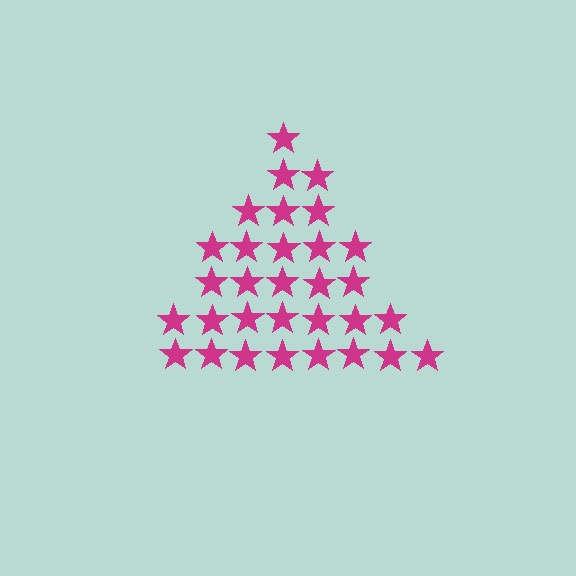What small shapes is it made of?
It is made of small stars.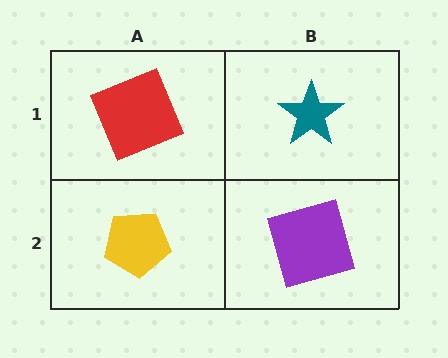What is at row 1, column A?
A red square.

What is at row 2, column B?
A purple square.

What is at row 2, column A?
A yellow pentagon.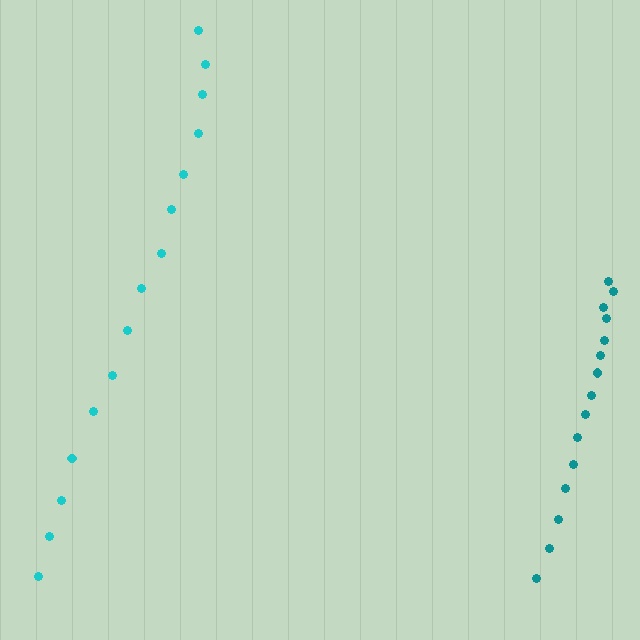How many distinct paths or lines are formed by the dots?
There are 2 distinct paths.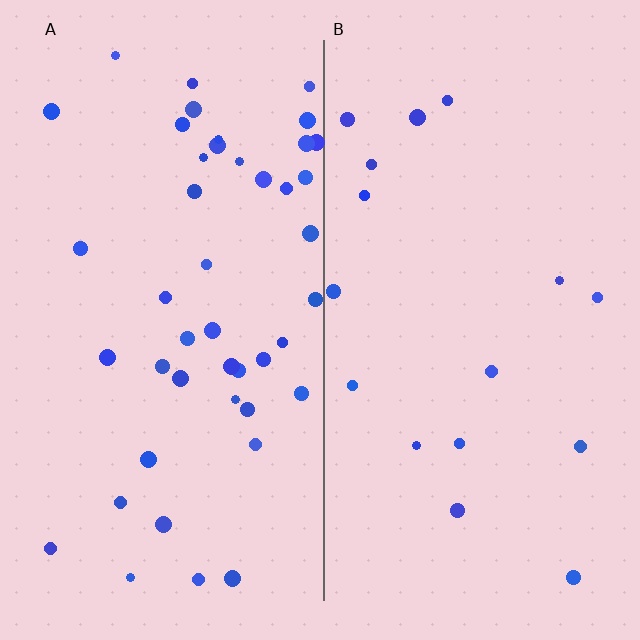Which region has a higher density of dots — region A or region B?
A (the left).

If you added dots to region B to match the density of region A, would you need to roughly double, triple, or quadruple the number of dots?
Approximately triple.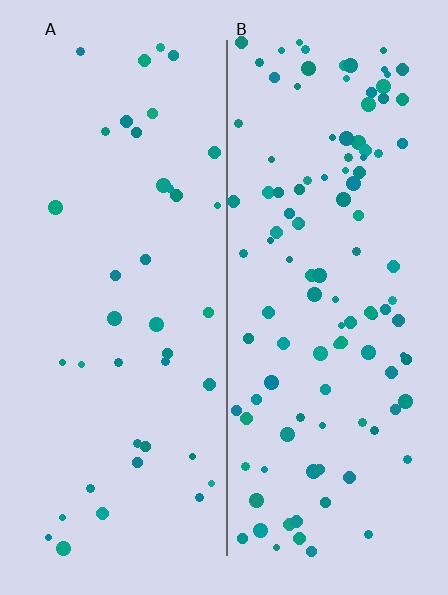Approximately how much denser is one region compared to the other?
Approximately 2.9× — region B over region A.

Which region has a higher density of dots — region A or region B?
B (the right).